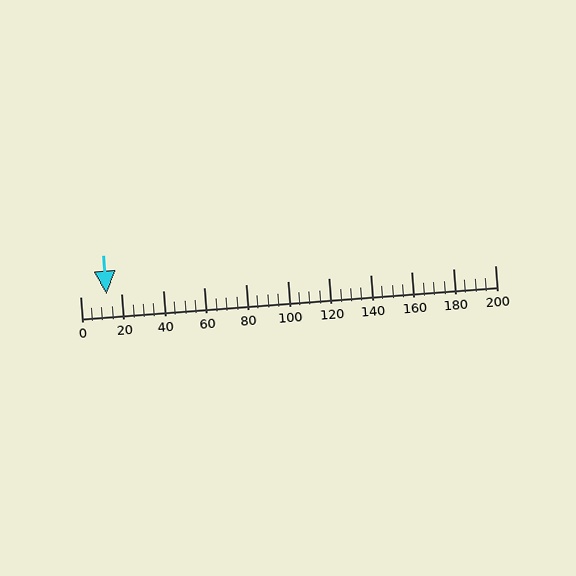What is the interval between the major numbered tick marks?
The major tick marks are spaced 20 units apart.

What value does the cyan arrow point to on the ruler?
The cyan arrow points to approximately 13.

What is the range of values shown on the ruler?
The ruler shows values from 0 to 200.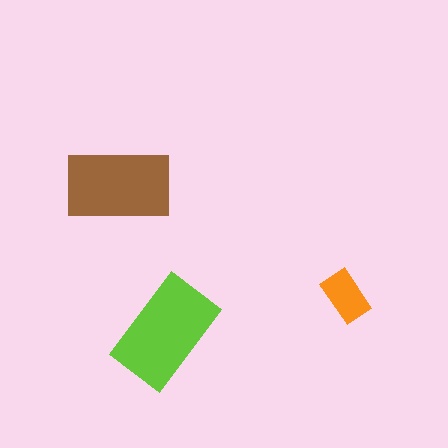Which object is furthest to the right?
The orange rectangle is rightmost.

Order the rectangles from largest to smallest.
the lime one, the brown one, the orange one.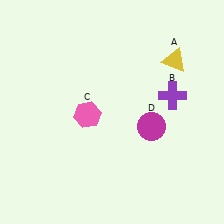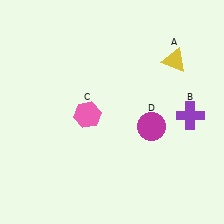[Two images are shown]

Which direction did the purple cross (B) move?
The purple cross (B) moved down.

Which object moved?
The purple cross (B) moved down.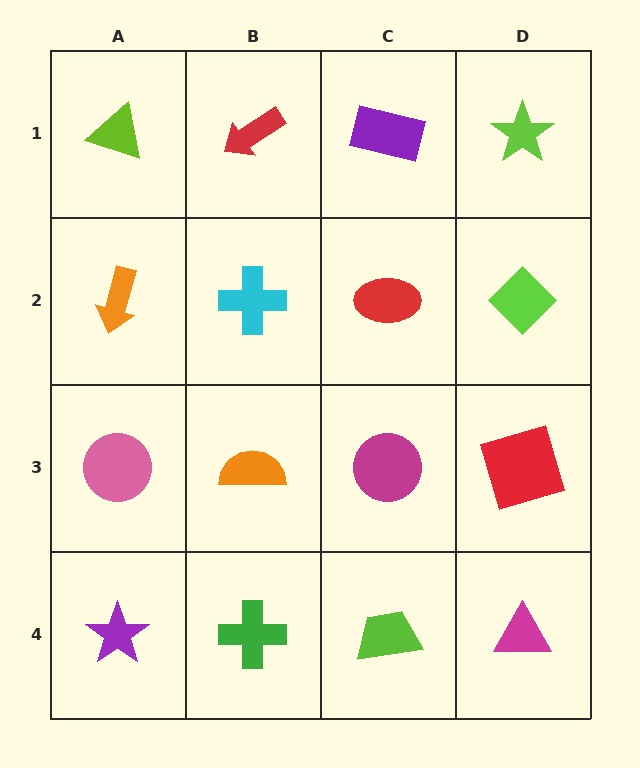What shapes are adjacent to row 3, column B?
A cyan cross (row 2, column B), a green cross (row 4, column B), a pink circle (row 3, column A), a magenta circle (row 3, column C).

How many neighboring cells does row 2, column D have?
3.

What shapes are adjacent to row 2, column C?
A purple rectangle (row 1, column C), a magenta circle (row 3, column C), a cyan cross (row 2, column B), a lime diamond (row 2, column D).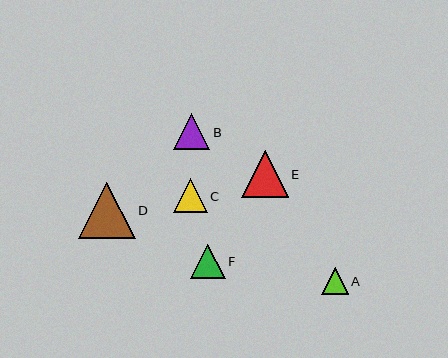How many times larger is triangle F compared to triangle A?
Triangle F is approximately 1.3 times the size of triangle A.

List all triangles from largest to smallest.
From largest to smallest: D, E, B, F, C, A.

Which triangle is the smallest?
Triangle A is the smallest with a size of approximately 27 pixels.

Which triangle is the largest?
Triangle D is the largest with a size of approximately 57 pixels.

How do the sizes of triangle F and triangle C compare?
Triangle F and triangle C are approximately the same size.